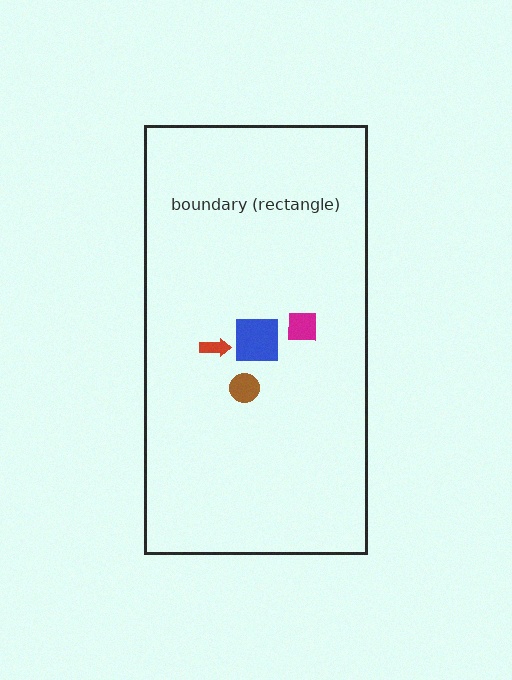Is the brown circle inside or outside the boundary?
Inside.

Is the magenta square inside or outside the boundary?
Inside.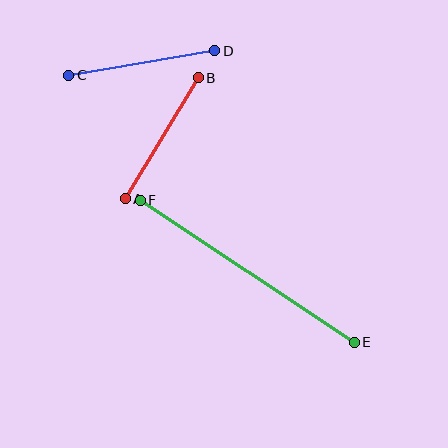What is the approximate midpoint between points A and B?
The midpoint is at approximately (162, 138) pixels.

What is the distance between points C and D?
The distance is approximately 148 pixels.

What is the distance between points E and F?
The distance is approximately 257 pixels.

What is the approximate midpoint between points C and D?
The midpoint is at approximately (142, 63) pixels.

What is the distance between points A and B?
The distance is approximately 141 pixels.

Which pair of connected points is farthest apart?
Points E and F are farthest apart.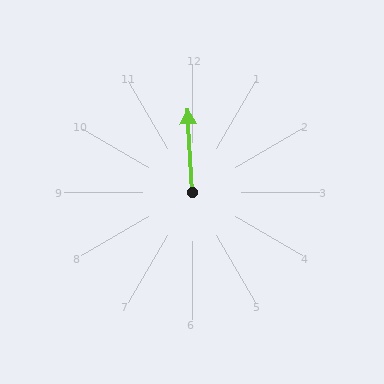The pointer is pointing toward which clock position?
Roughly 12 o'clock.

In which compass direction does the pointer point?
North.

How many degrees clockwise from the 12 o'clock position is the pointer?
Approximately 357 degrees.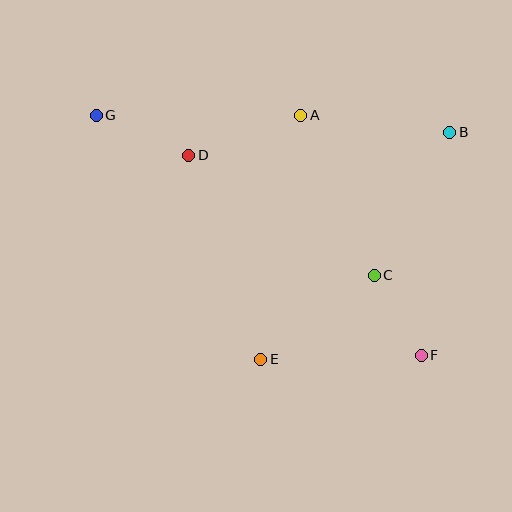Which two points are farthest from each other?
Points F and G are farthest from each other.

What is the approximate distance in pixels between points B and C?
The distance between B and C is approximately 162 pixels.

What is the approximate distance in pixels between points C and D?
The distance between C and D is approximately 221 pixels.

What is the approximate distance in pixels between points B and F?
The distance between B and F is approximately 225 pixels.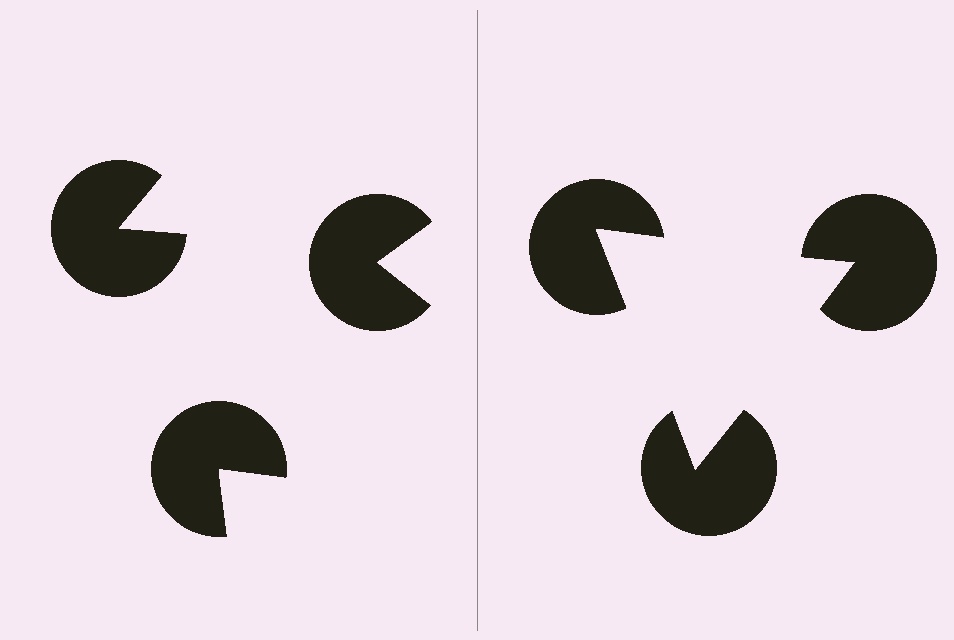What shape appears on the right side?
An illusory triangle.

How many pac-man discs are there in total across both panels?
6 — 3 on each side.